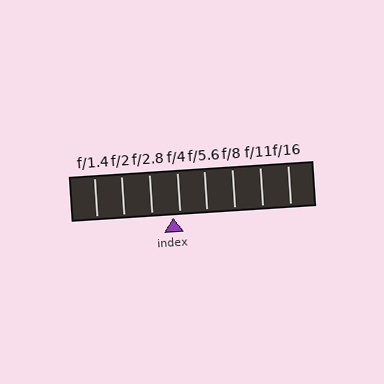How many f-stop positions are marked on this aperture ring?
There are 8 f-stop positions marked.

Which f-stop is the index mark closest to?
The index mark is closest to f/4.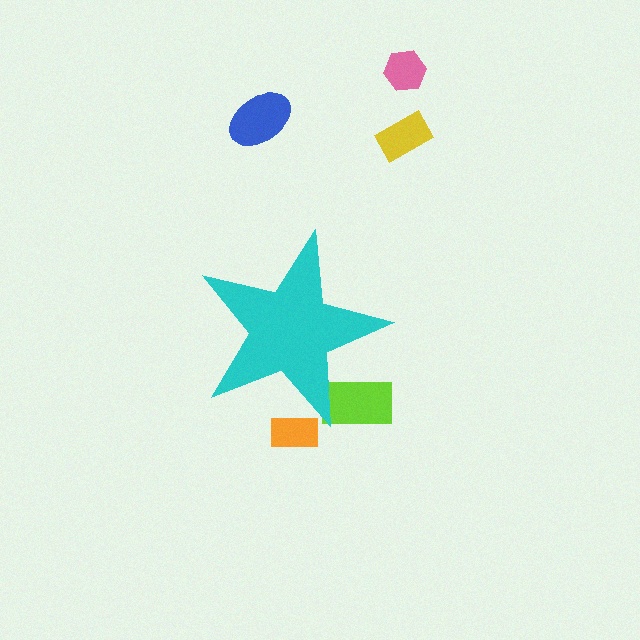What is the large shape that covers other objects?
A cyan star.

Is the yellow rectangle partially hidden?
No, the yellow rectangle is fully visible.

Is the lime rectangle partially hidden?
Yes, the lime rectangle is partially hidden behind the cyan star.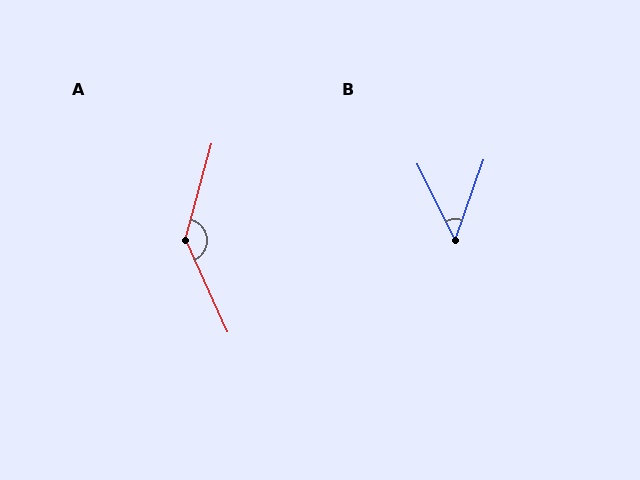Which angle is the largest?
A, at approximately 140 degrees.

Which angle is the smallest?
B, at approximately 45 degrees.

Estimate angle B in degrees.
Approximately 45 degrees.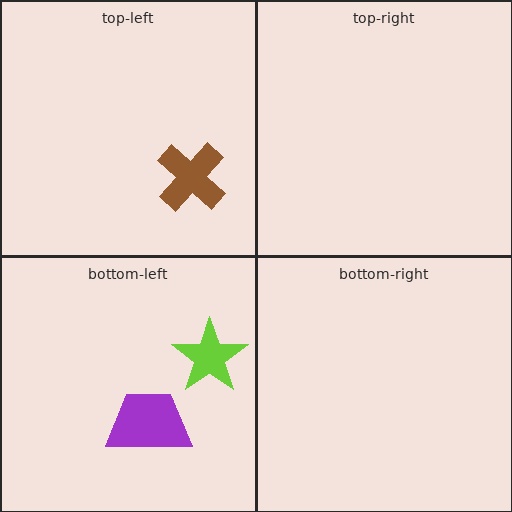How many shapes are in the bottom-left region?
2.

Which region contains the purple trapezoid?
The bottom-left region.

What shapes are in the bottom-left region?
The purple trapezoid, the lime star.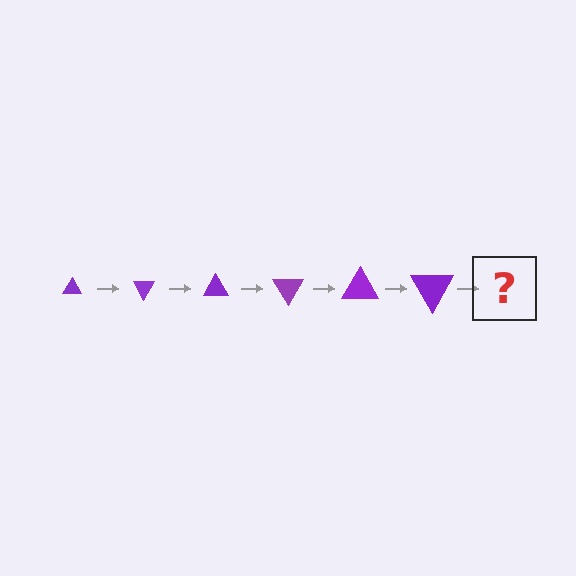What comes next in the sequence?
The next element should be a triangle, larger than the previous one and rotated 360 degrees from the start.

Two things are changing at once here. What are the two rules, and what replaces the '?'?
The two rules are that the triangle grows larger each step and it rotates 60 degrees each step. The '?' should be a triangle, larger than the previous one and rotated 360 degrees from the start.